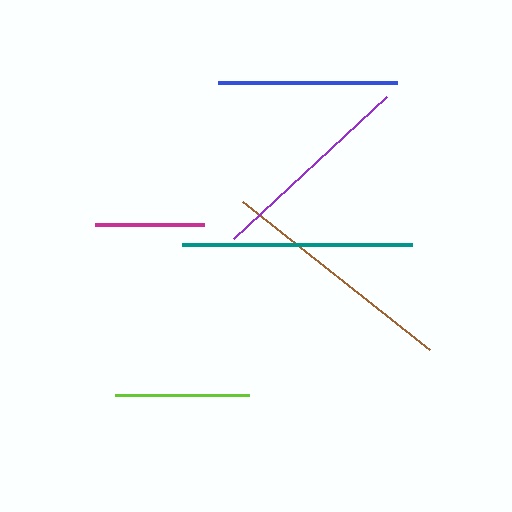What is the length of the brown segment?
The brown segment is approximately 239 pixels long.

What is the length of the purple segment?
The purple segment is approximately 208 pixels long.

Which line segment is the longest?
The brown line is the longest at approximately 239 pixels.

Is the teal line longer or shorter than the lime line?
The teal line is longer than the lime line.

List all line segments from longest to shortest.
From longest to shortest: brown, teal, purple, blue, lime, magenta.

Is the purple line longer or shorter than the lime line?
The purple line is longer than the lime line.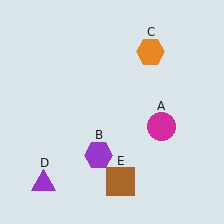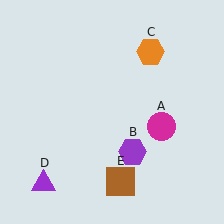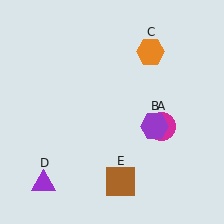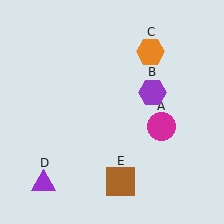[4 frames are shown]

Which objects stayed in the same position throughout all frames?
Magenta circle (object A) and orange hexagon (object C) and purple triangle (object D) and brown square (object E) remained stationary.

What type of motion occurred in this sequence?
The purple hexagon (object B) rotated counterclockwise around the center of the scene.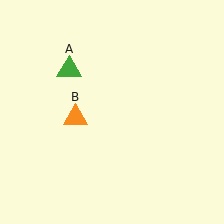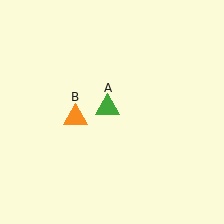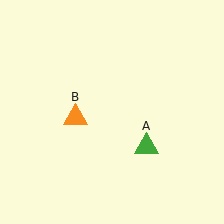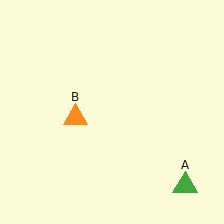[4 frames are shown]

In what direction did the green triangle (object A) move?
The green triangle (object A) moved down and to the right.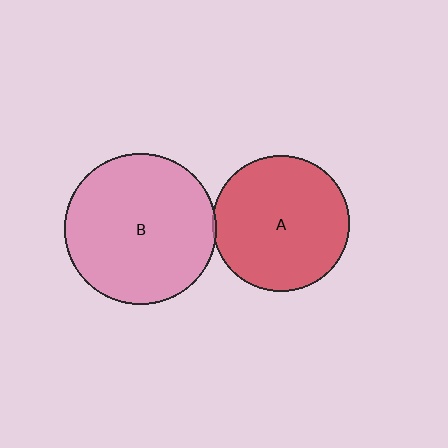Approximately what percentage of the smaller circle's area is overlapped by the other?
Approximately 5%.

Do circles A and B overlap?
Yes.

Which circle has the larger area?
Circle B (pink).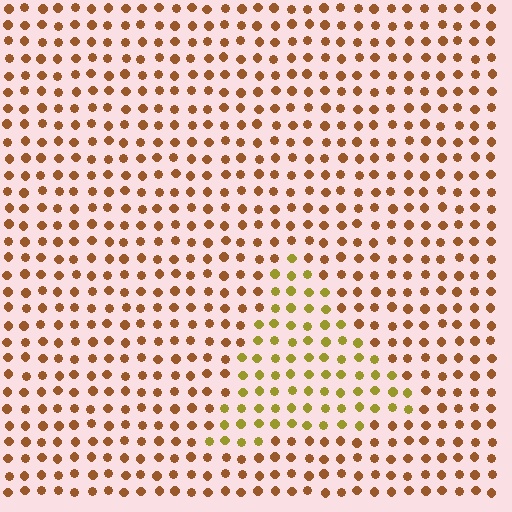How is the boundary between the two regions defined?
The boundary is defined purely by a slight shift in hue (about 36 degrees). Spacing, size, and orientation are identical on both sides.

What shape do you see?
I see a triangle.